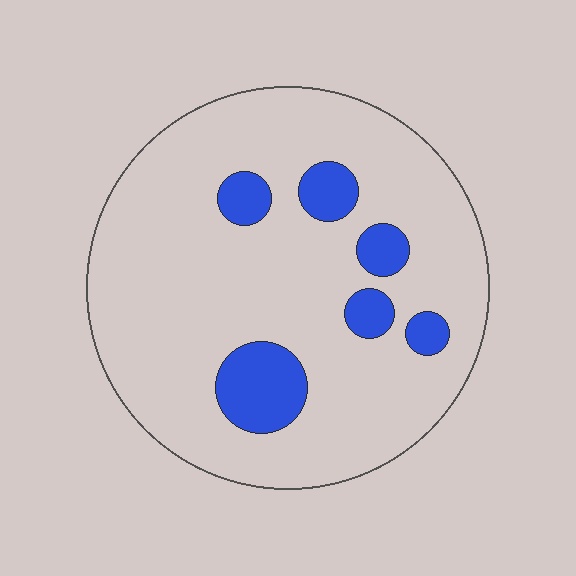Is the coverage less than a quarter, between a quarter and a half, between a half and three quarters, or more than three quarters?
Less than a quarter.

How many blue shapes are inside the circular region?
6.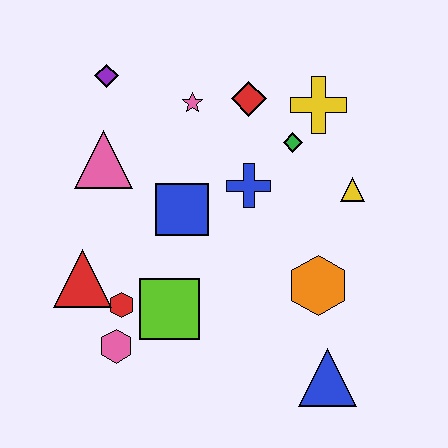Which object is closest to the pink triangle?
The purple diamond is closest to the pink triangle.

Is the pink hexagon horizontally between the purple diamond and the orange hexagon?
Yes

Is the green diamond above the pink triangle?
Yes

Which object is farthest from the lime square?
The yellow cross is farthest from the lime square.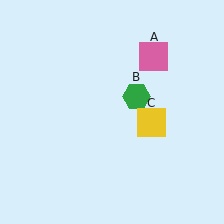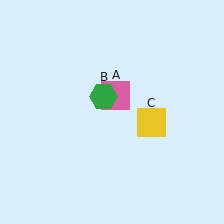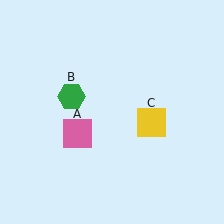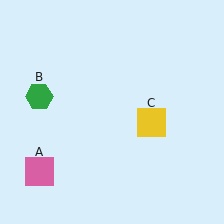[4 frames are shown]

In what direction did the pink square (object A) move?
The pink square (object A) moved down and to the left.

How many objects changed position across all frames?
2 objects changed position: pink square (object A), green hexagon (object B).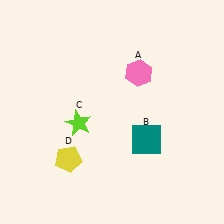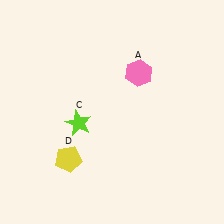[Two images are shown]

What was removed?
The teal square (B) was removed in Image 2.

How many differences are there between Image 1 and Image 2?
There is 1 difference between the two images.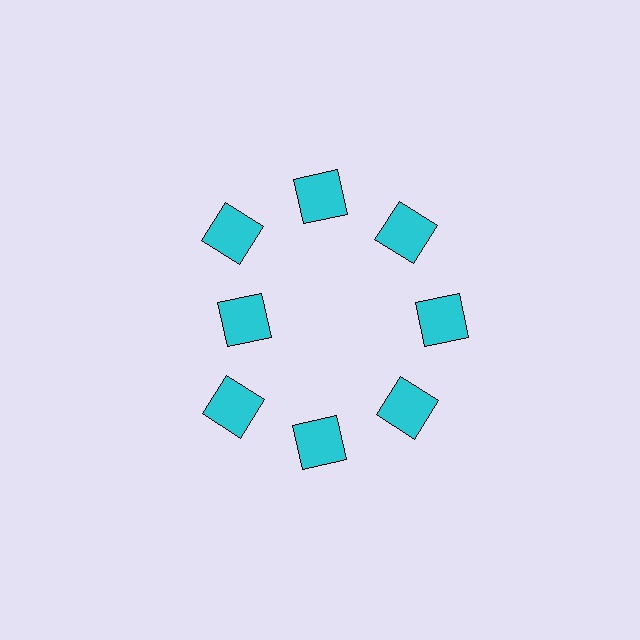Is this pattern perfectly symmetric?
No. The 8 cyan squares are arranged in a ring, but one element near the 9 o'clock position is pulled inward toward the center, breaking the 8-fold rotational symmetry.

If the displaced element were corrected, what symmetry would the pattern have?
It would have 8-fold rotational symmetry — the pattern would map onto itself every 45 degrees.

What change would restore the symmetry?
The symmetry would be restored by moving it outward, back onto the ring so that all 8 squares sit at equal angles and equal distance from the center.